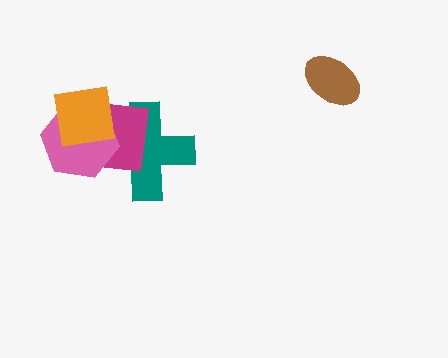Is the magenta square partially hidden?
Yes, it is partially covered by another shape.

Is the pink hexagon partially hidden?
Yes, it is partially covered by another shape.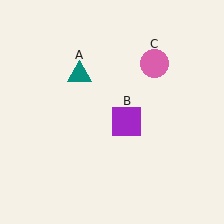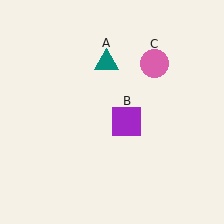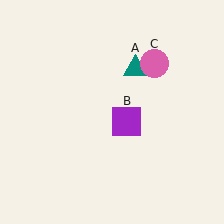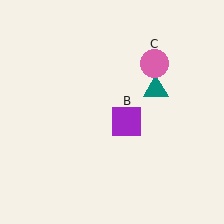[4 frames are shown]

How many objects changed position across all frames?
1 object changed position: teal triangle (object A).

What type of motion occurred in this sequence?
The teal triangle (object A) rotated clockwise around the center of the scene.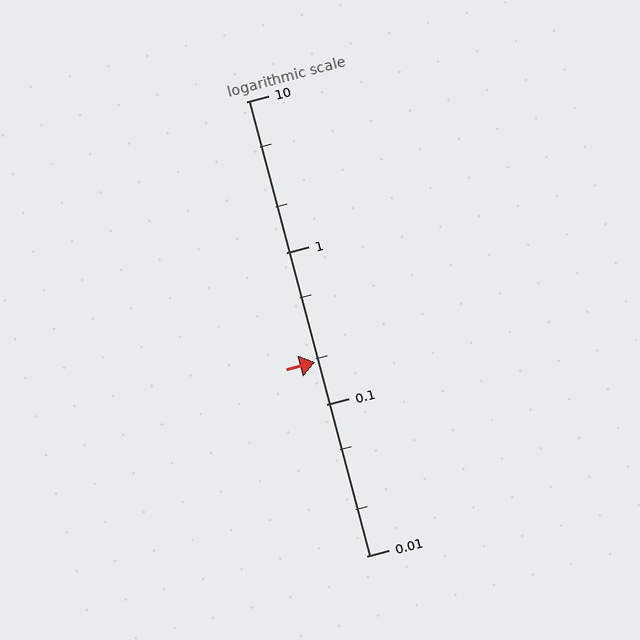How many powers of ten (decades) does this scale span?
The scale spans 3 decades, from 0.01 to 10.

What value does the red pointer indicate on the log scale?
The pointer indicates approximately 0.19.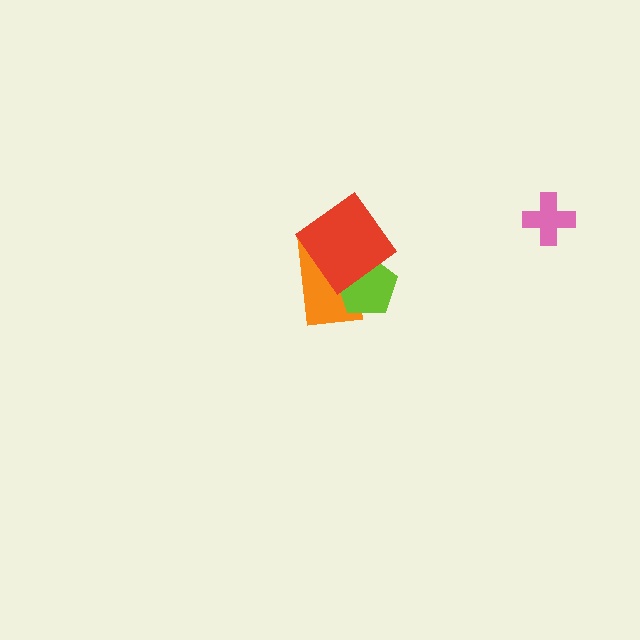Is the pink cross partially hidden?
No, no other shape covers it.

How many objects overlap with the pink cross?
0 objects overlap with the pink cross.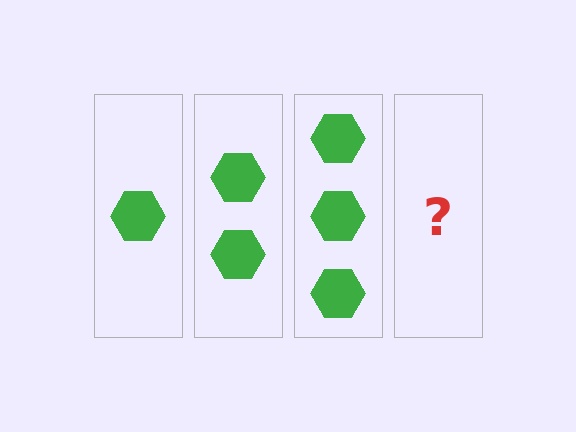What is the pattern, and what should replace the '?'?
The pattern is that each step adds one more hexagon. The '?' should be 4 hexagons.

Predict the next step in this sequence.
The next step is 4 hexagons.